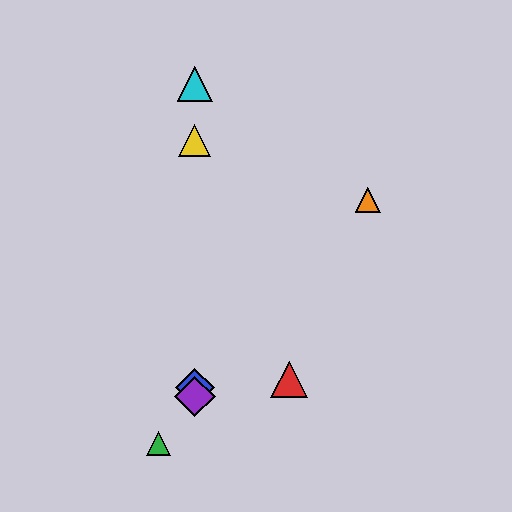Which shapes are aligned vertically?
The blue diamond, the yellow triangle, the purple diamond, the cyan triangle are aligned vertically.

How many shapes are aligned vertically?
4 shapes (the blue diamond, the yellow triangle, the purple diamond, the cyan triangle) are aligned vertically.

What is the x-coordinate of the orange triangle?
The orange triangle is at x≈368.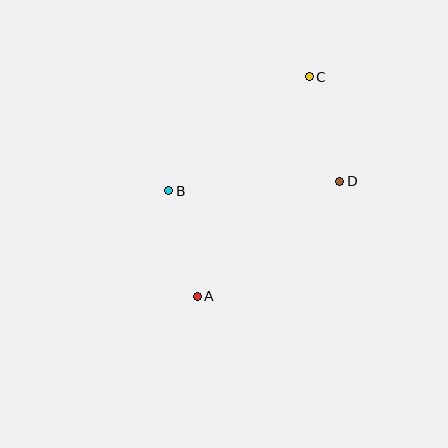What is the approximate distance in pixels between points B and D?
The distance between B and D is approximately 171 pixels.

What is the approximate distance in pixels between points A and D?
The distance between A and D is approximately 183 pixels.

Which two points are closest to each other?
Points C and D are closest to each other.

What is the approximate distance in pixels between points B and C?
The distance between B and C is approximately 181 pixels.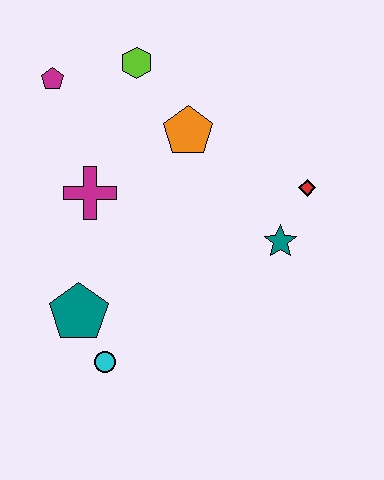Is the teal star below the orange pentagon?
Yes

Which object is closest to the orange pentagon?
The lime hexagon is closest to the orange pentagon.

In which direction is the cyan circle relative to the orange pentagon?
The cyan circle is below the orange pentagon.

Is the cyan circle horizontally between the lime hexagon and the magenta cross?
Yes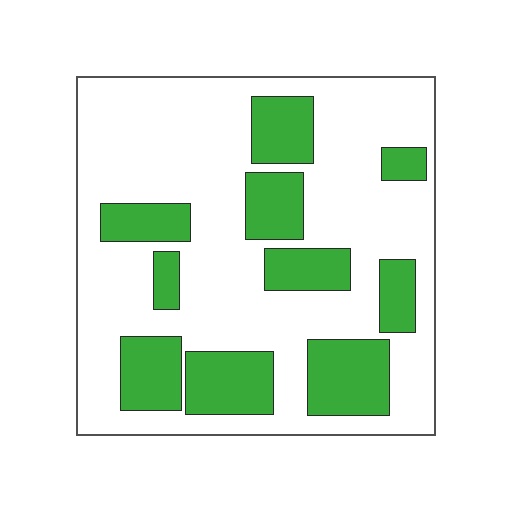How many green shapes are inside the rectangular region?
10.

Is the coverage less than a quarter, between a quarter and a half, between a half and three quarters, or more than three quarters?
Between a quarter and a half.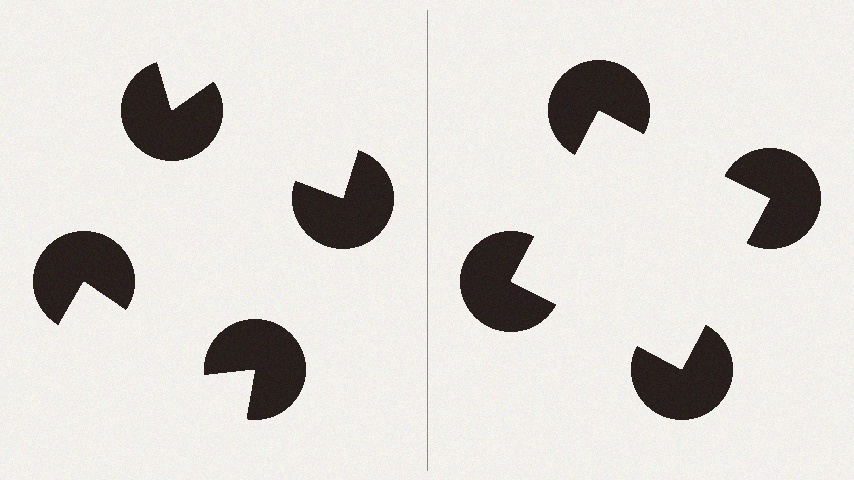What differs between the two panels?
The pac-man discs are positioned identically on both sides; only the wedge orientations differ. On the right they align to a square; on the left they are misaligned.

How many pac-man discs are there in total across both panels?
8 — 4 on each side.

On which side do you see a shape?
An illusory square appears on the right side. On the left side the wedge cuts are rotated, so no coherent shape forms.